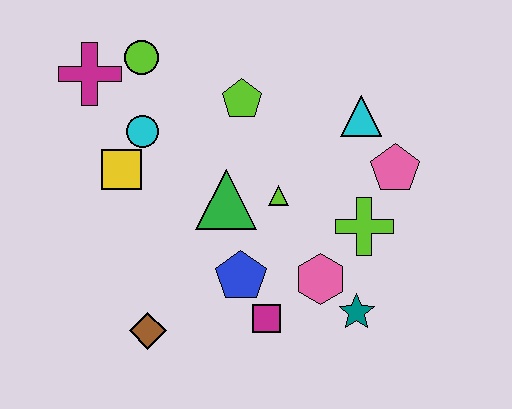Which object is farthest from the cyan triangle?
The brown diamond is farthest from the cyan triangle.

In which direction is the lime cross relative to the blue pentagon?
The lime cross is to the right of the blue pentagon.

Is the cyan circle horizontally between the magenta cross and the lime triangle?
Yes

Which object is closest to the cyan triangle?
The pink pentagon is closest to the cyan triangle.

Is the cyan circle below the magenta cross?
Yes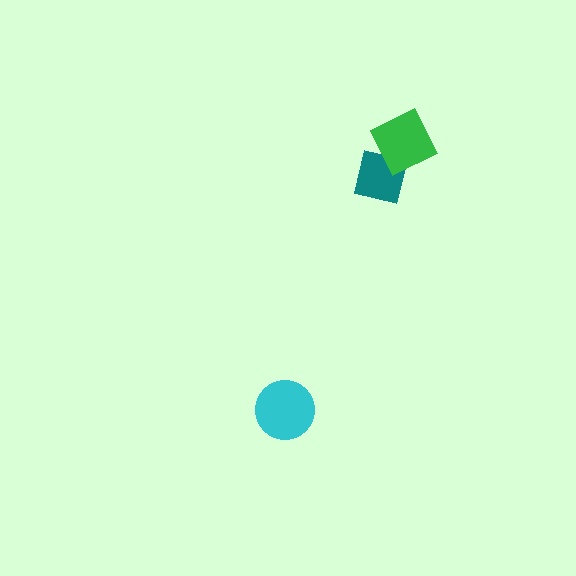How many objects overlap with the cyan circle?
0 objects overlap with the cyan circle.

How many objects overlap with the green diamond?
1 object overlaps with the green diamond.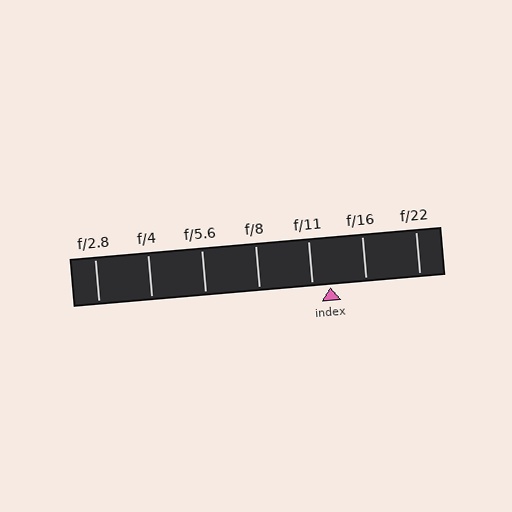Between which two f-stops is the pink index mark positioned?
The index mark is between f/11 and f/16.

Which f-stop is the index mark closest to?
The index mark is closest to f/11.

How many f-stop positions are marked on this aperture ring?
There are 7 f-stop positions marked.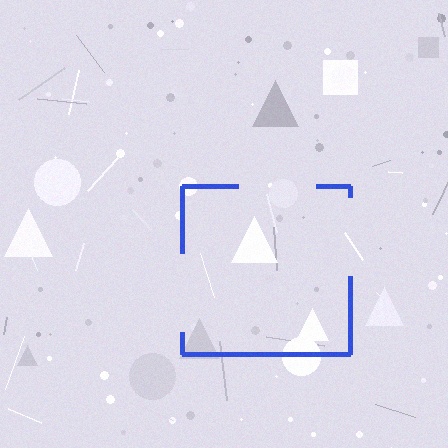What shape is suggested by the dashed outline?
The dashed outline suggests a square.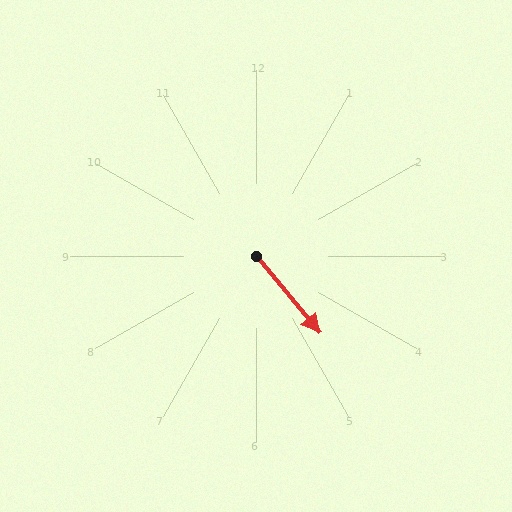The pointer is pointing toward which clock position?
Roughly 5 o'clock.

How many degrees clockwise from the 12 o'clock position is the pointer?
Approximately 140 degrees.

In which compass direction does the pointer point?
Southeast.